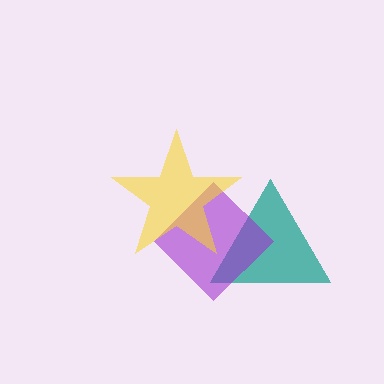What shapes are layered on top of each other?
The layered shapes are: a teal triangle, a purple diamond, a yellow star.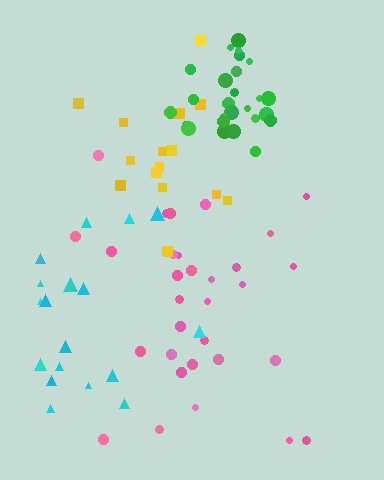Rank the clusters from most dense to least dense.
green, yellow, pink, cyan.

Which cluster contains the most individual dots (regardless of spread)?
Pink (31).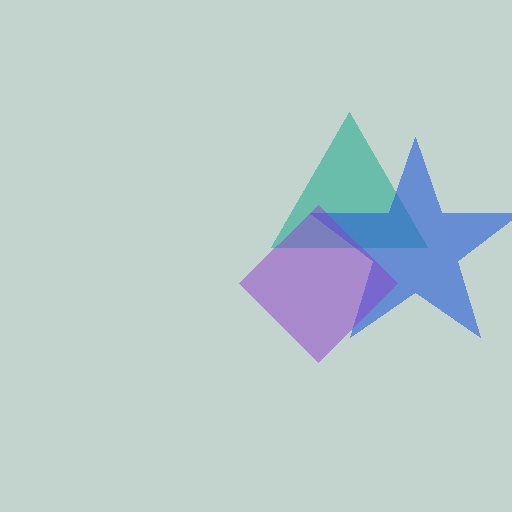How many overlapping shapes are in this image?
There are 3 overlapping shapes in the image.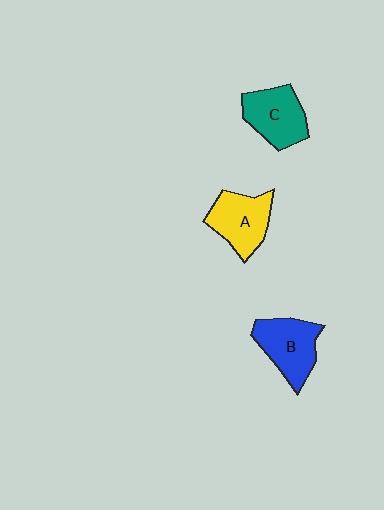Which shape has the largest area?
Shape B (blue).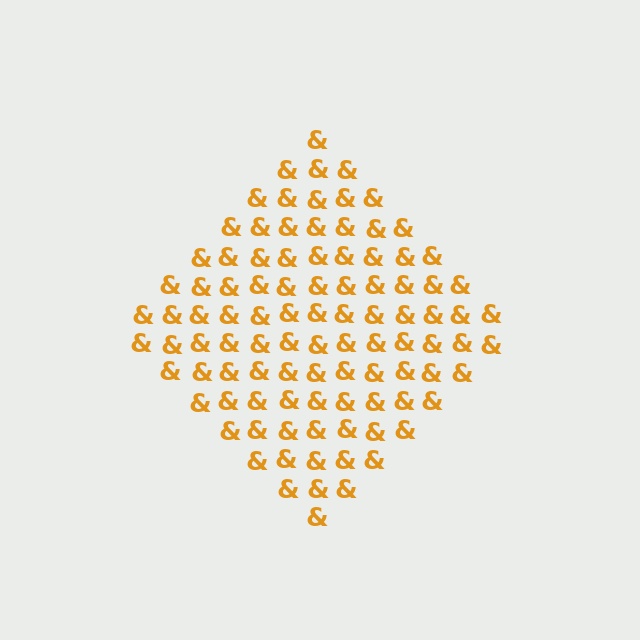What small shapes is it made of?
It is made of small ampersands.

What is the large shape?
The large shape is a diamond.